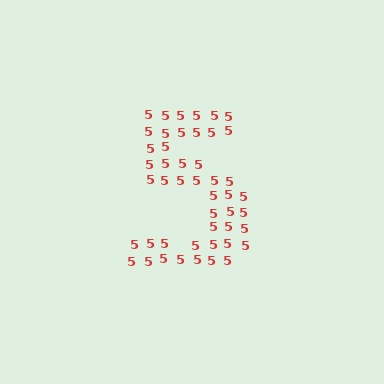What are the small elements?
The small elements are digit 5's.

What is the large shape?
The large shape is the digit 5.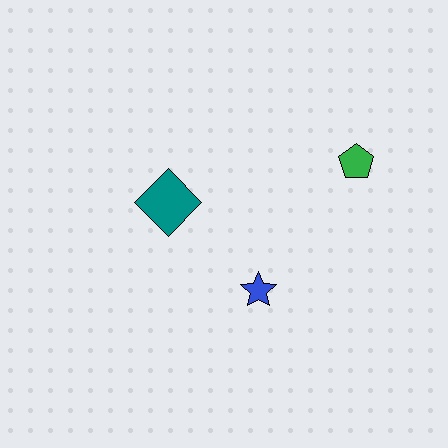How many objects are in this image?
There are 3 objects.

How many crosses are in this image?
There are no crosses.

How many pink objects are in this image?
There are no pink objects.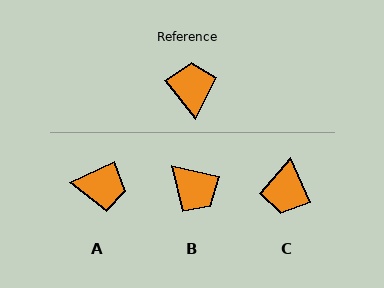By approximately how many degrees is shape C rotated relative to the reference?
Approximately 166 degrees counter-clockwise.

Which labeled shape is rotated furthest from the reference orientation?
C, about 166 degrees away.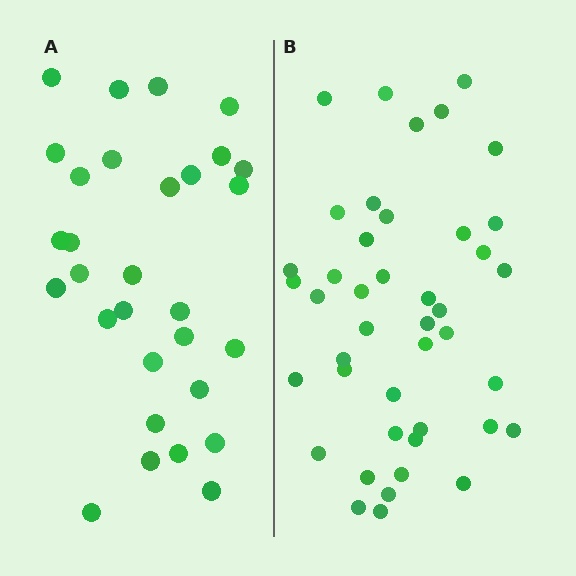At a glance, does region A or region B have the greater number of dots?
Region B (the right region) has more dots.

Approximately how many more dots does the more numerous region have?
Region B has approximately 15 more dots than region A.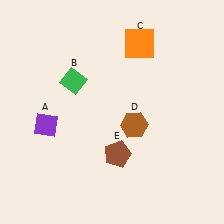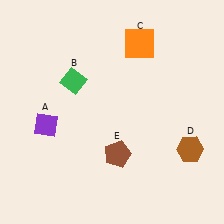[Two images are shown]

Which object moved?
The brown hexagon (D) moved right.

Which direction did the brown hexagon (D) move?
The brown hexagon (D) moved right.